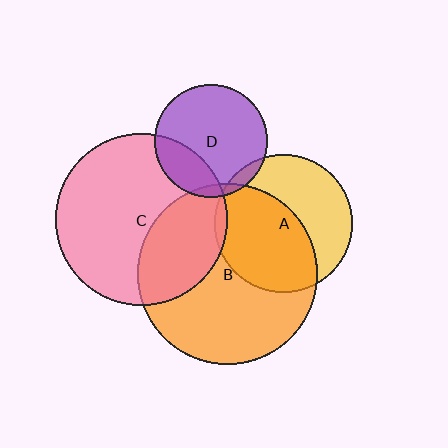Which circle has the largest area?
Circle B (orange).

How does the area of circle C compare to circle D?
Approximately 2.3 times.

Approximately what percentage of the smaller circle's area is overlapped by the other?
Approximately 5%.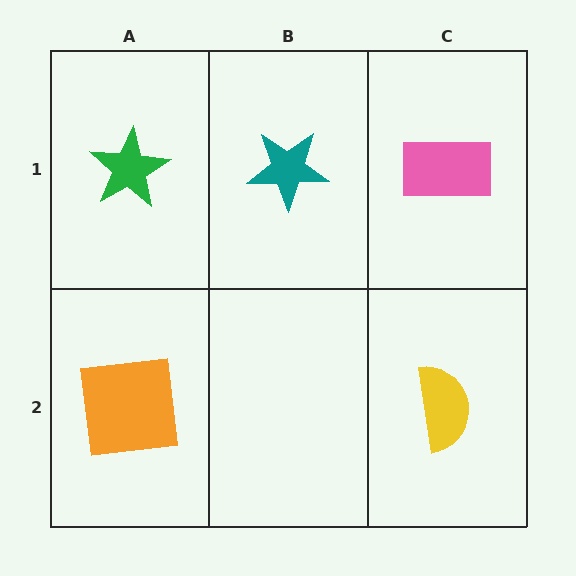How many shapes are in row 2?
2 shapes.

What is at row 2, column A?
An orange square.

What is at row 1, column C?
A pink rectangle.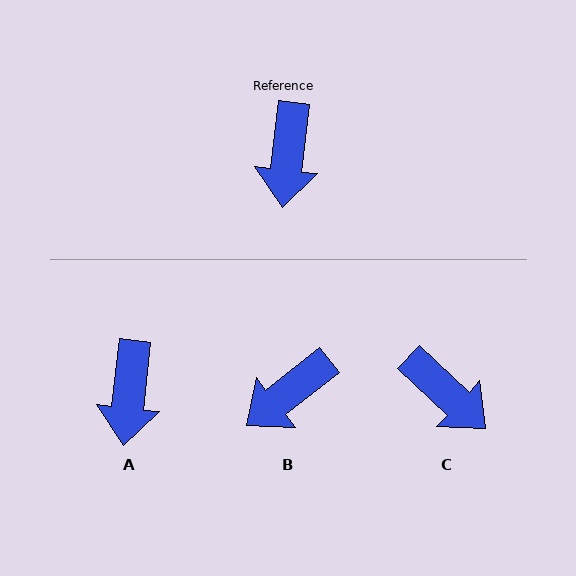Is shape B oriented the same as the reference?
No, it is off by about 46 degrees.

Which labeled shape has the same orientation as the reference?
A.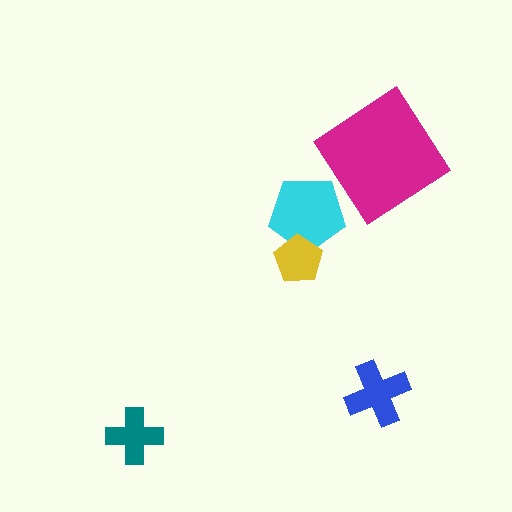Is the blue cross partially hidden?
No, no other shape covers it.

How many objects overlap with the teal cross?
0 objects overlap with the teal cross.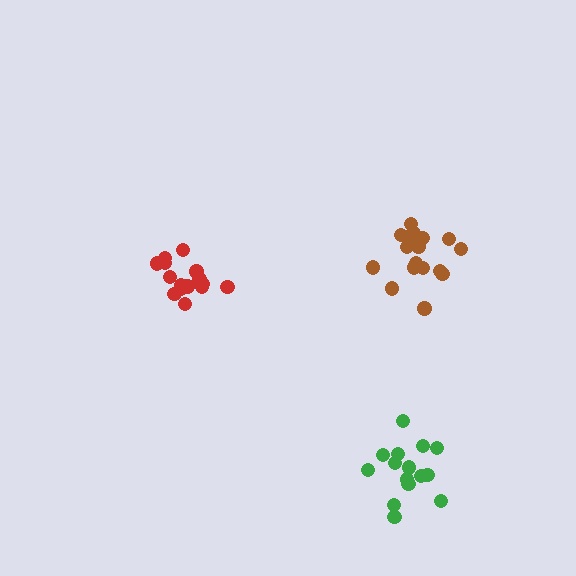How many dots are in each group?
Group 1: 15 dots, Group 2: 15 dots, Group 3: 17 dots (47 total).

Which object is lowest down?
The green cluster is bottommost.